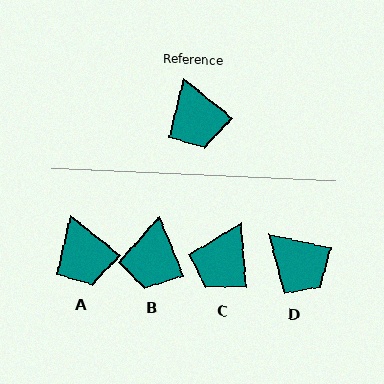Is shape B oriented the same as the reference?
No, it is off by about 29 degrees.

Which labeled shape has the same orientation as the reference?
A.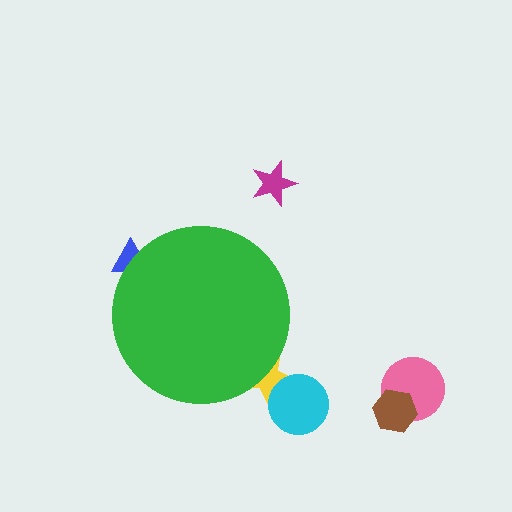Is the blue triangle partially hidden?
Yes, the blue triangle is partially hidden behind the green circle.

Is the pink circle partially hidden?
No, the pink circle is fully visible.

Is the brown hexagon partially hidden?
No, the brown hexagon is fully visible.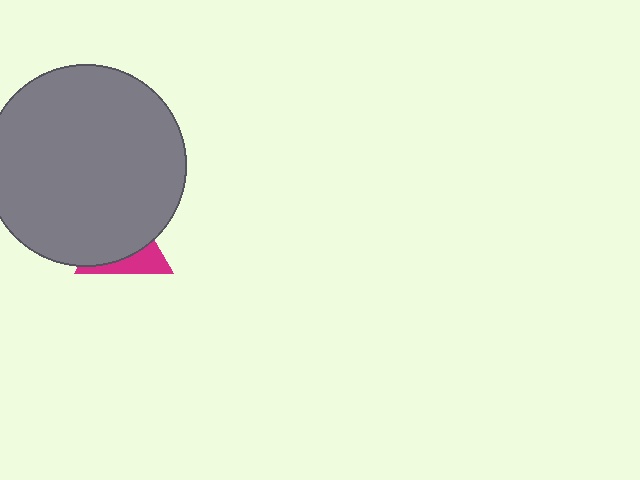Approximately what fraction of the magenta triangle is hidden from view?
Roughly 67% of the magenta triangle is hidden behind the gray circle.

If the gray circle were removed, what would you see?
You would see the complete magenta triangle.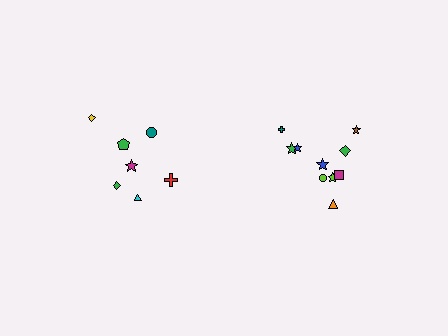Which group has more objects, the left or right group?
The right group.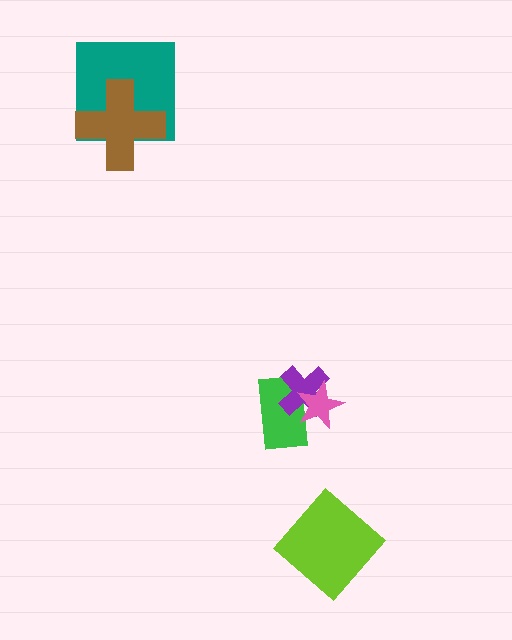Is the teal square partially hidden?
Yes, it is partially covered by another shape.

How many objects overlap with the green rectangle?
2 objects overlap with the green rectangle.